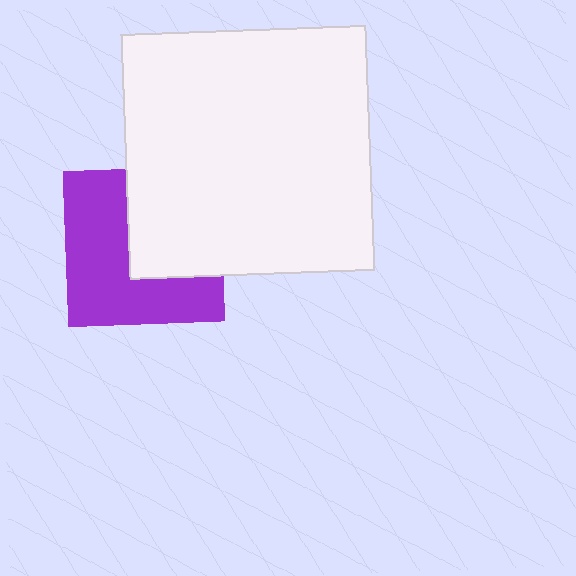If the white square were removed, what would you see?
You would see the complete purple square.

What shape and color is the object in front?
The object in front is a white square.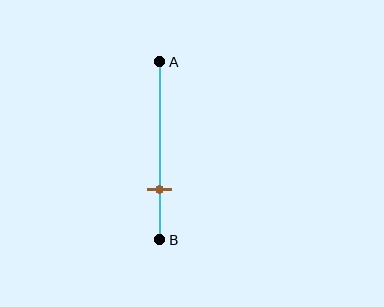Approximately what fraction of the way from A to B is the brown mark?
The brown mark is approximately 70% of the way from A to B.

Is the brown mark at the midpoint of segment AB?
No, the mark is at about 70% from A, not at the 50% midpoint.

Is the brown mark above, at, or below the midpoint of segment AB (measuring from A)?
The brown mark is below the midpoint of segment AB.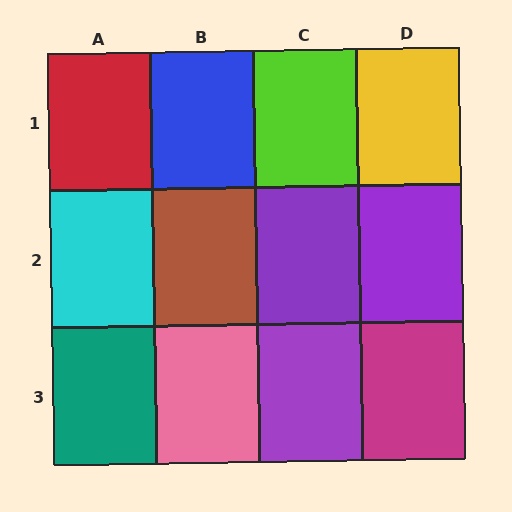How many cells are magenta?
1 cell is magenta.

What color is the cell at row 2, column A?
Cyan.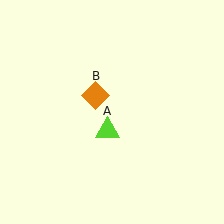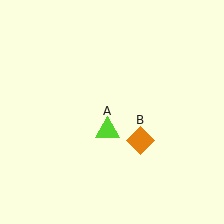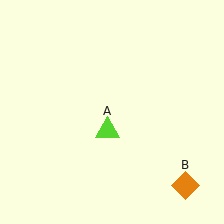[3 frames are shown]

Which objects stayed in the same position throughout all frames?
Lime triangle (object A) remained stationary.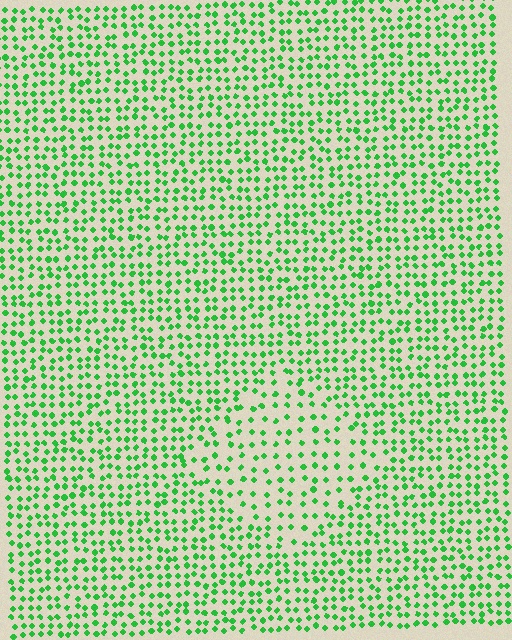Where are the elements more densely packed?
The elements are more densely packed outside the diamond boundary.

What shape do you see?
I see a diamond.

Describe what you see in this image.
The image contains small green elements arranged at two different densities. A diamond-shaped region is visible where the elements are less densely packed than the surrounding area.